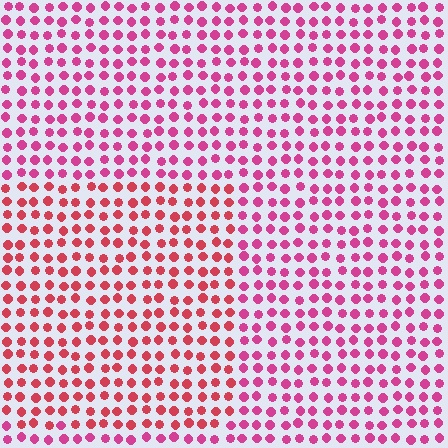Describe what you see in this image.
The image is filled with small magenta elements in a uniform arrangement. A rectangle-shaped region is visible where the elements are tinted to a slightly different hue, forming a subtle color boundary.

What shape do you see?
I see a rectangle.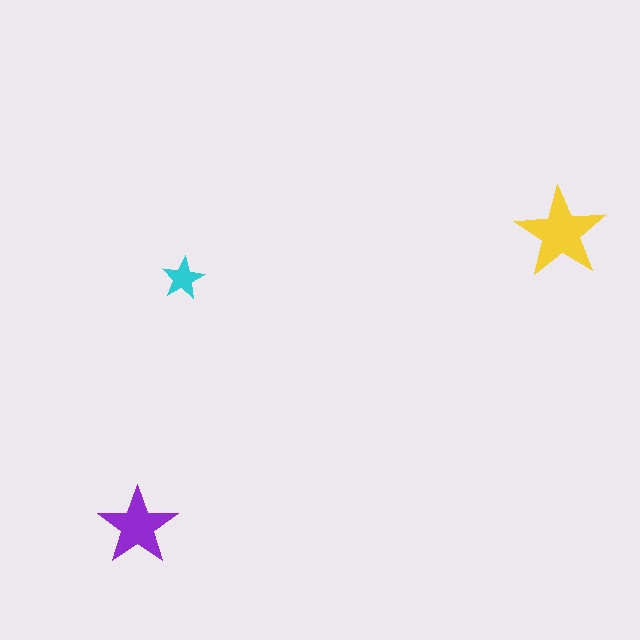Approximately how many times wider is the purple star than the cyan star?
About 2 times wider.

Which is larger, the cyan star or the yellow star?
The yellow one.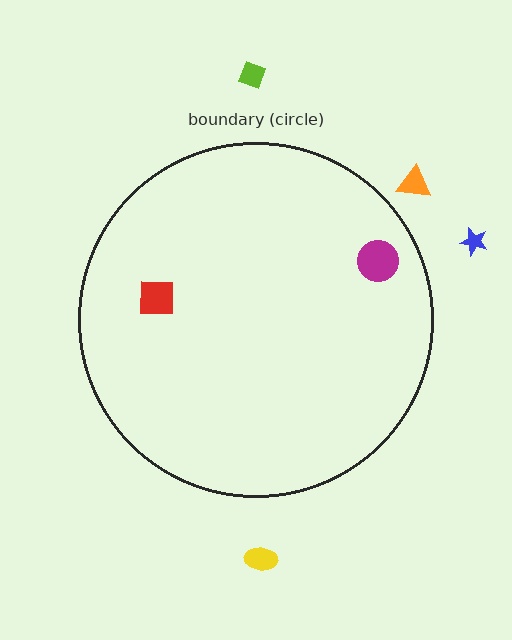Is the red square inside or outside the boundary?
Inside.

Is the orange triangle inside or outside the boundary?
Outside.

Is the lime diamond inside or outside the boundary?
Outside.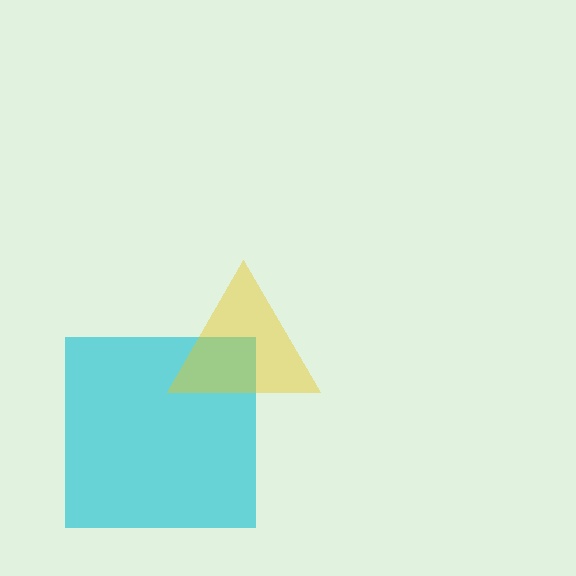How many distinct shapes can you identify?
There are 2 distinct shapes: a cyan square, a yellow triangle.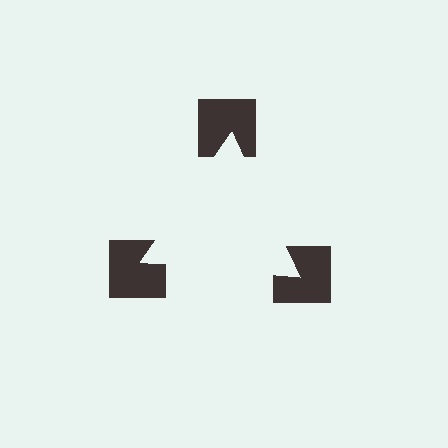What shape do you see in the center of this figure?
An illusory triangle — its edges are inferred from the aligned wedge cuts in the notched squares, not physically drawn.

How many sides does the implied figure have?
3 sides.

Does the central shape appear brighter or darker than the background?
It typically appears slightly brighter than the background, even though no actual brightness change is drawn.